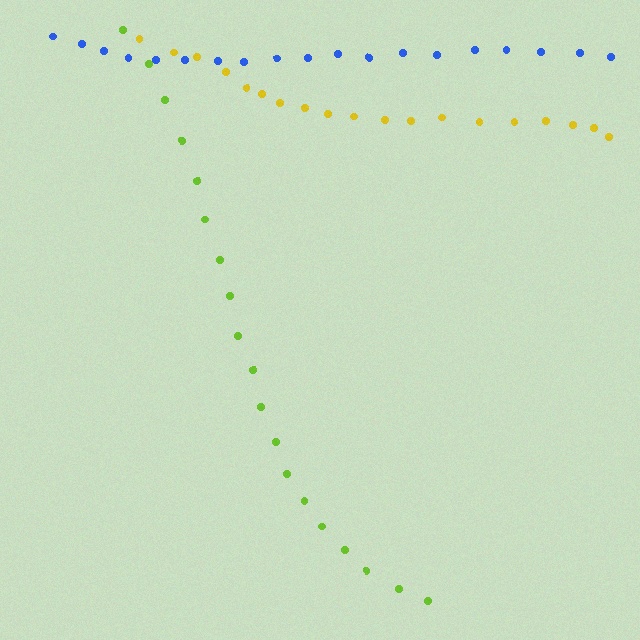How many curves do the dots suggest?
There are 3 distinct paths.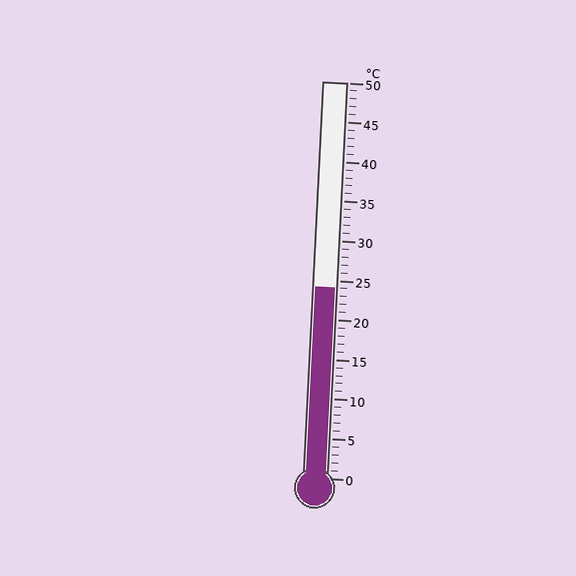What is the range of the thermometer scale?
The thermometer scale ranges from 0°C to 50°C.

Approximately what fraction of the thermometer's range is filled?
The thermometer is filled to approximately 50% of its range.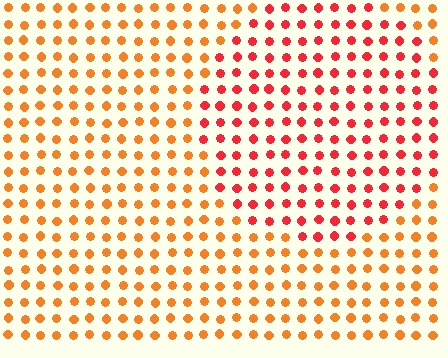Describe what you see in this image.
The image is filled with small orange elements in a uniform arrangement. A circle-shaped region is visible where the elements are tinted to a slightly different hue, forming a subtle color boundary.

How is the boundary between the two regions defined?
The boundary is defined purely by a slight shift in hue (about 32 degrees). Spacing, size, and orientation are identical on both sides.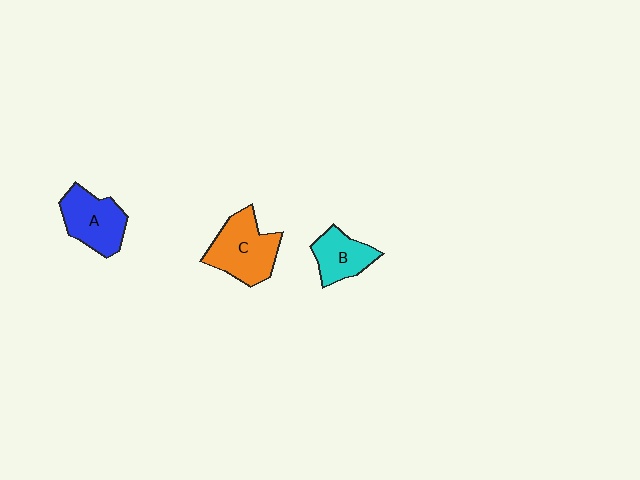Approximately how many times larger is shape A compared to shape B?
Approximately 1.3 times.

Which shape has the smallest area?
Shape B (cyan).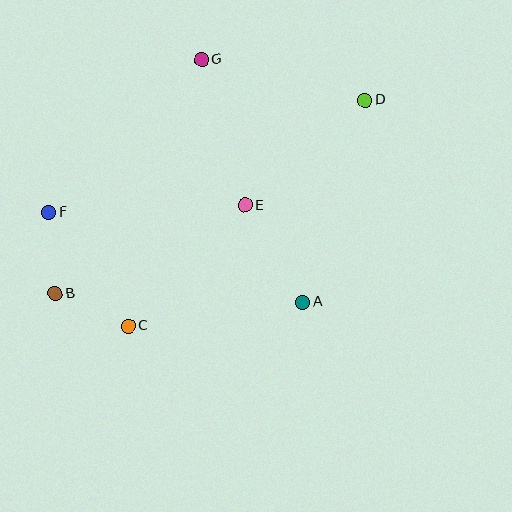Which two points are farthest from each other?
Points B and D are farthest from each other.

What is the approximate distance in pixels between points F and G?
The distance between F and G is approximately 216 pixels.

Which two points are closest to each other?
Points B and C are closest to each other.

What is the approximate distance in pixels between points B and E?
The distance between B and E is approximately 209 pixels.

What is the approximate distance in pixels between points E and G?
The distance between E and G is approximately 152 pixels.